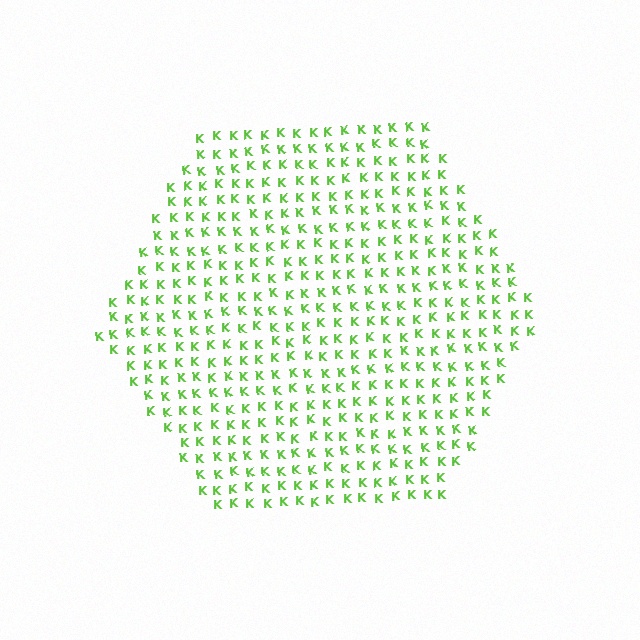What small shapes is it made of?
It is made of small letter K's.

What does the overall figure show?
The overall figure shows a hexagon.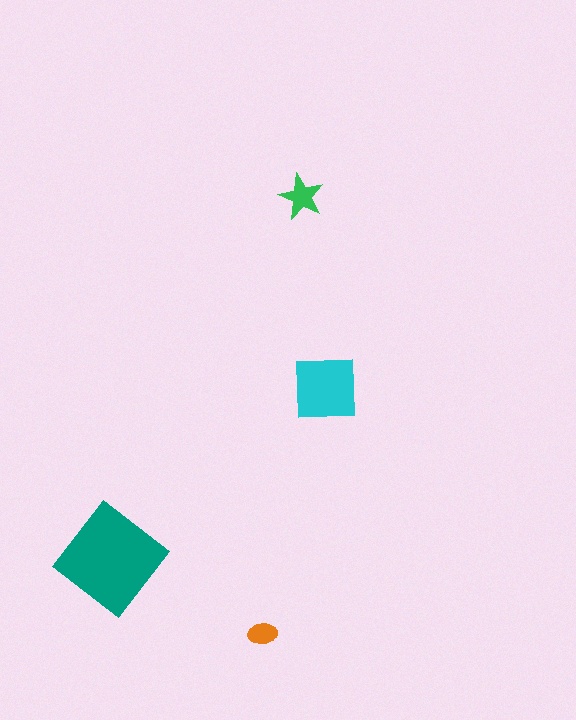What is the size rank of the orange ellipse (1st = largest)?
4th.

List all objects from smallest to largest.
The orange ellipse, the green star, the cyan square, the teal diamond.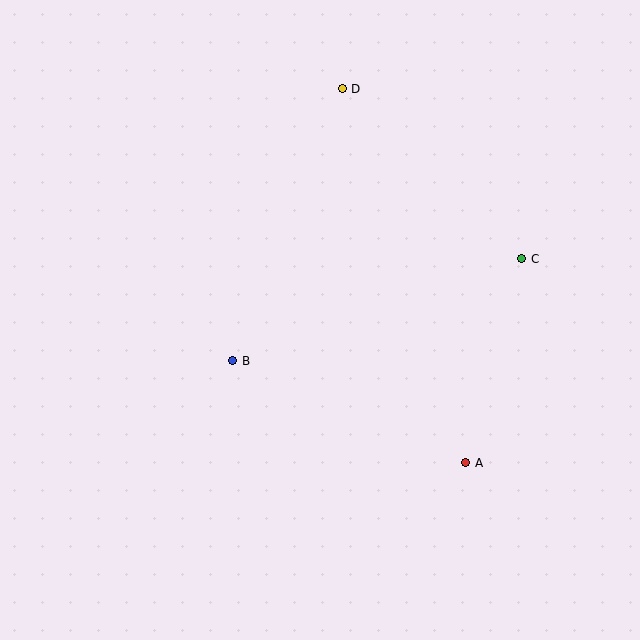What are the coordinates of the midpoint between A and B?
The midpoint between A and B is at (349, 412).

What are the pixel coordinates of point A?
Point A is at (466, 463).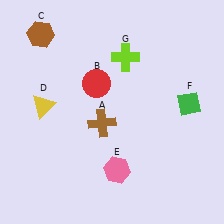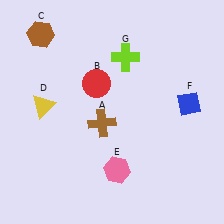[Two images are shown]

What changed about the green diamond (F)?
In Image 1, F is green. In Image 2, it changed to blue.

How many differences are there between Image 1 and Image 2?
There is 1 difference between the two images.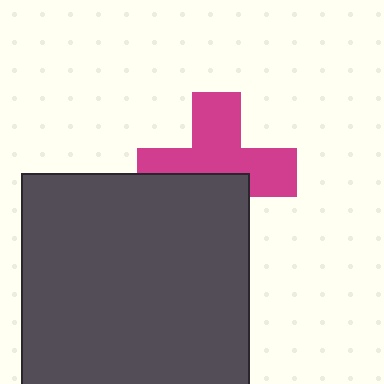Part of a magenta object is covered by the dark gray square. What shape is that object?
It is a cross.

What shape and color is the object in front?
The object in front is a dark gray square.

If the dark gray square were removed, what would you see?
You would see the complete magenta cross.